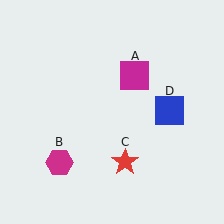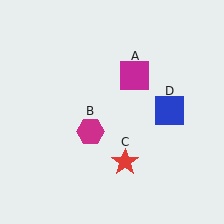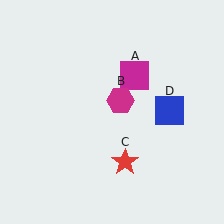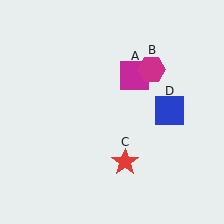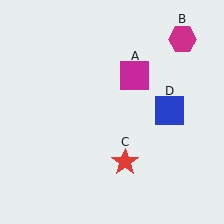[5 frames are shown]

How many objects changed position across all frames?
1 object changed position: magenta hexagon (object B).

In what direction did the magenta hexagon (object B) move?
The magenta hexagon (object B) moved up and to the right.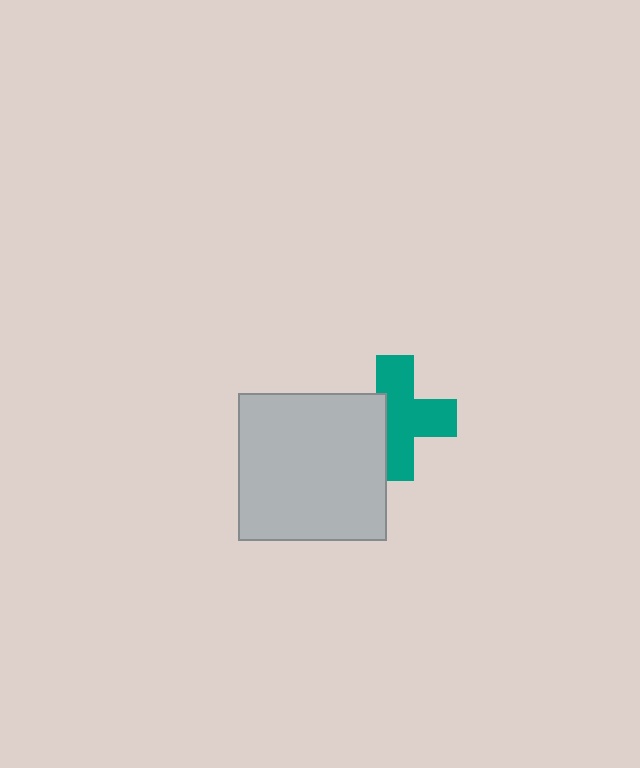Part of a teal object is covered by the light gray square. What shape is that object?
It is a cross.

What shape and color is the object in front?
The object in front is a light gray square.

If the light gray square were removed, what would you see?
You would see the complete teal cross.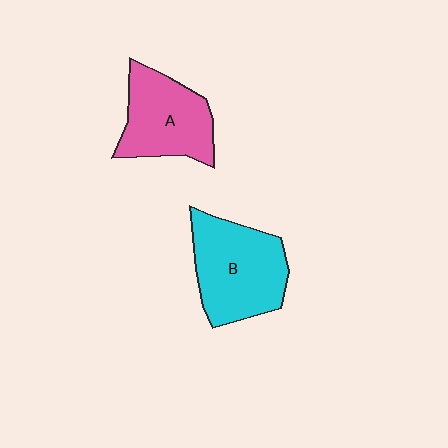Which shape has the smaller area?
Shape A (pink).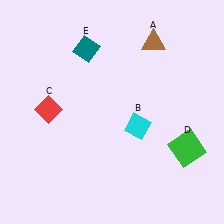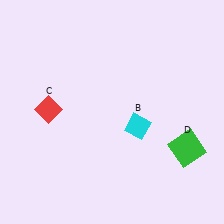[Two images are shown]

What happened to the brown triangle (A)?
The brown triangle (A) was removed in Image 2. It was in the top-right area of Image 1.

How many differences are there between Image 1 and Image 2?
There are 2 differences between the two images.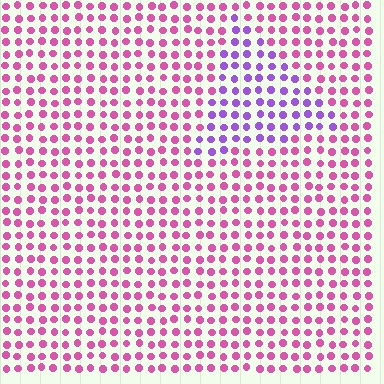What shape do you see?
I see a triangle.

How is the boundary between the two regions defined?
The boundary is defined purely by a slight shift in hue (about 48 degrees). Spacing, size, and orientation are identical on both sides.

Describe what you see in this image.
The image is filled with small pink elements in a uniform arrangement. A triangle-shaped region is visible where the elements are tinted to a slightly different hue, forming a subtle color boundary.